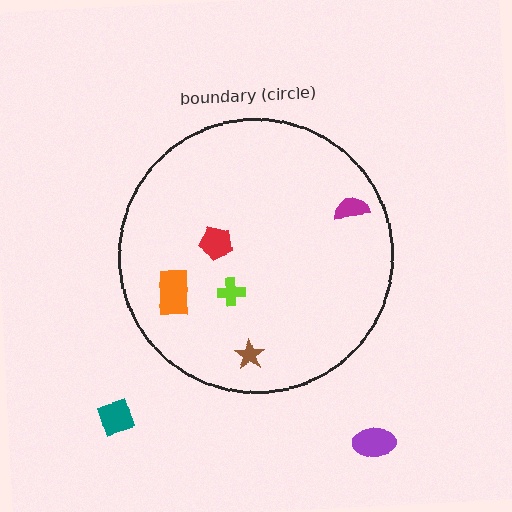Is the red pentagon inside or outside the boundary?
Inside.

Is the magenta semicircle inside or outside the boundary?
Inside.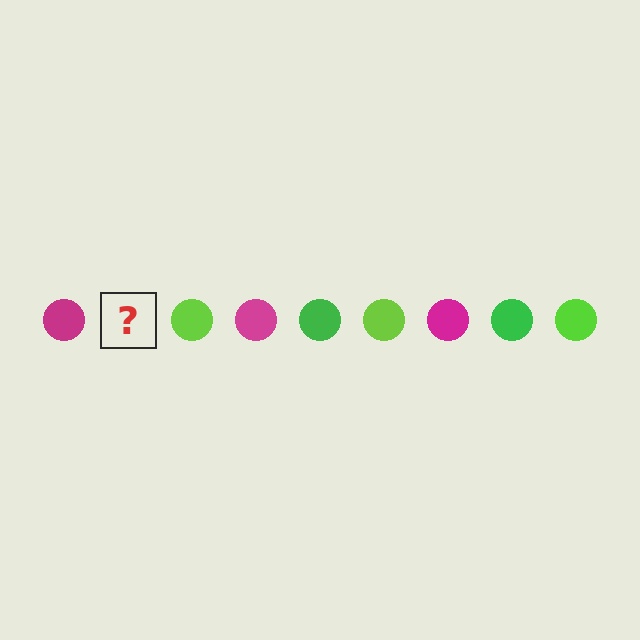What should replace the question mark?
The question mark should be replaced with a green circle.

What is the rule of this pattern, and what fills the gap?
The rule is that the pattern cycles through magenta, green, lime circles. The gap should be filled with a green circle.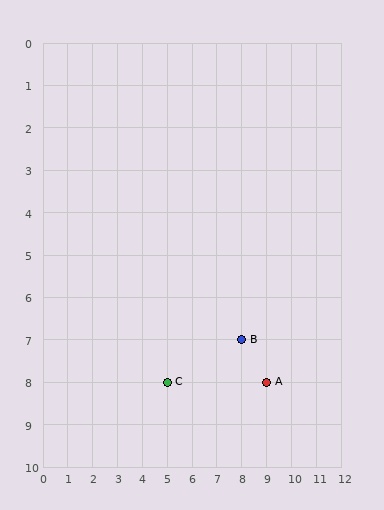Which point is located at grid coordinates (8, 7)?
Point B is at (8, 7).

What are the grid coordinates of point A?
Point A is at grid coordinates (9, 8).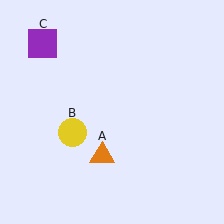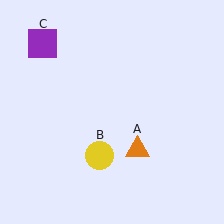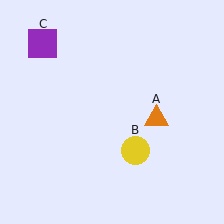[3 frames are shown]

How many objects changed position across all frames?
2 objects changed position: orange triangle (object A), yellow circle (object B).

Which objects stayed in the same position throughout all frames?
Purple square (object C) remained stationary.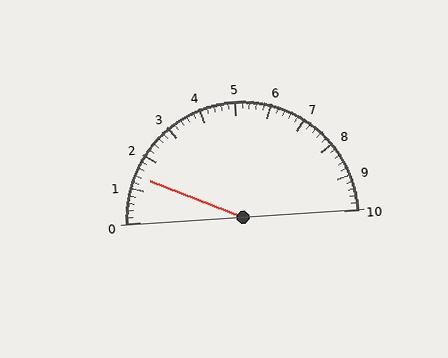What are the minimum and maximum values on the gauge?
The gauge ranges from 0 to 10.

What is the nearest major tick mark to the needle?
The nearest major tick mark is 1.